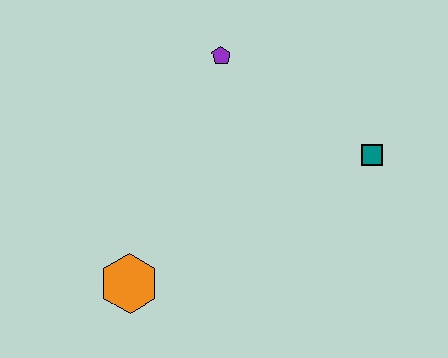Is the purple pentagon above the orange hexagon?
Yes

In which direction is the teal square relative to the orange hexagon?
The teal square is to the right of the orange hexagon.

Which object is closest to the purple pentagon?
The teal square is closest to the purple pentagon.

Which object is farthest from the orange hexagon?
The teal square is farthest from the orange hexagon.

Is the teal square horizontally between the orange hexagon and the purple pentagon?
No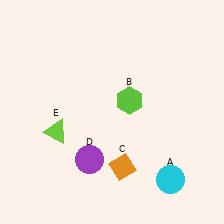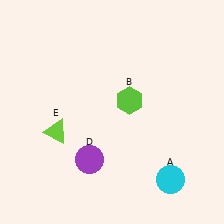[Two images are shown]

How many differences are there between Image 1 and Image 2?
There is 1 difference between the two images.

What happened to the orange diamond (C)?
The orange diamond (C) was removed in Image 2. It was in the bottom-right area of Image 1.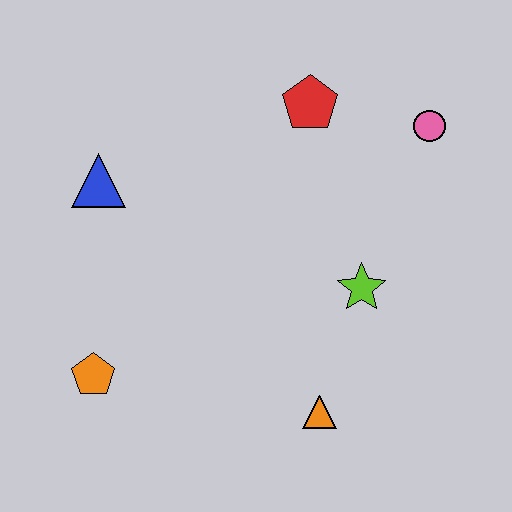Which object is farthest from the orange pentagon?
The pink circle is farthest from the orange pentagon.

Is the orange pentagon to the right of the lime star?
No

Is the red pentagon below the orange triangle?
No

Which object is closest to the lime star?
The orange triangle is closest to the lime star.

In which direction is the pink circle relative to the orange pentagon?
The pink circle is to the right of the orange pentagon.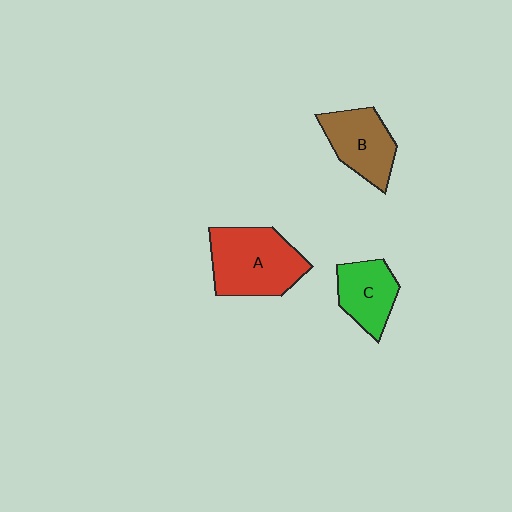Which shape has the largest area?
Shape A (red).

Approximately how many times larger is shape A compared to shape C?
Approximately 1.6 times.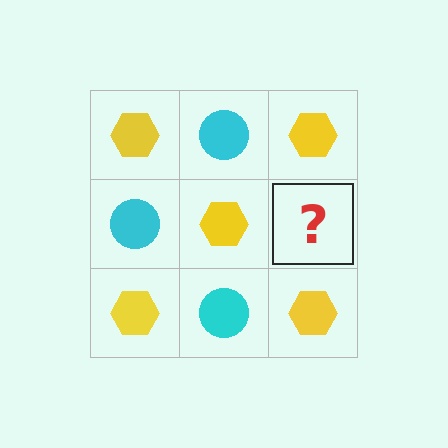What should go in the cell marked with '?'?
The missing cell should contain a cyan circle.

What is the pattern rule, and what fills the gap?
The rule is that it alternates yellow hexagon and cyan circle in a checkerboard pattern. The gap should be filled with a cyan circle.